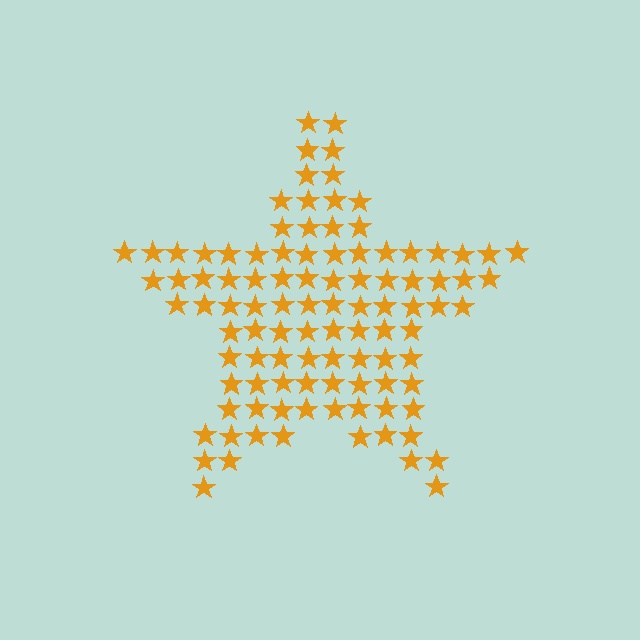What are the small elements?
The small elements are stars.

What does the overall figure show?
The overall figure shows a star.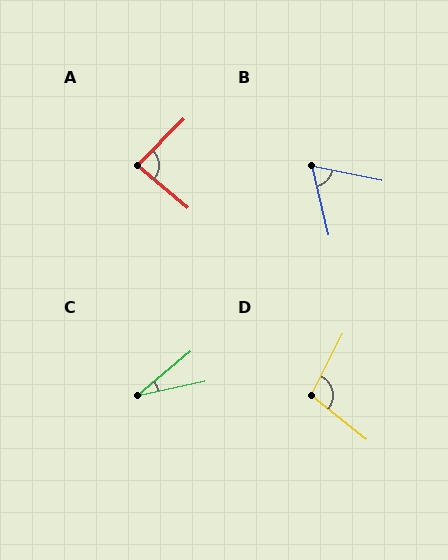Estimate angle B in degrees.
Approximately 64 degrees.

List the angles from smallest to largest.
C (28°), B (64°), A (85°), D (101°).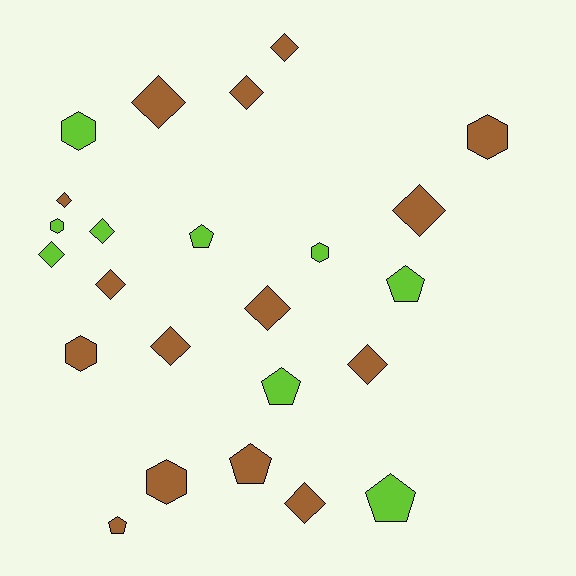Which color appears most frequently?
Brown, with 15 objects.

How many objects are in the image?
There are 24 objects.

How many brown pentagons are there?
There are 2 brown pentagons.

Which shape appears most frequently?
Diamond, with 12 objects.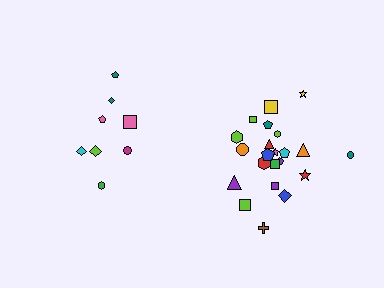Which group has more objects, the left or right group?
The right group.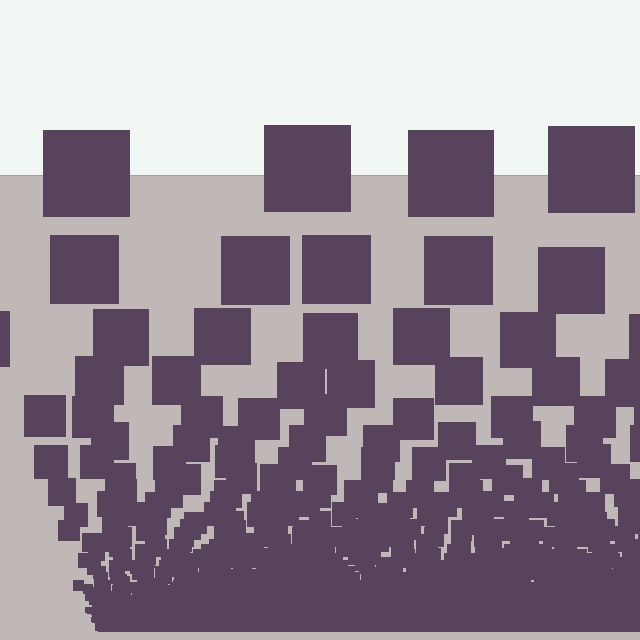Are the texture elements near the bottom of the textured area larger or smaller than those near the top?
Smaller. The gradient is inverted — elements near the bottom are smaller and denser.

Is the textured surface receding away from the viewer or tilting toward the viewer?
The surface appears to tilt toward the viewer. Texture elements get larger and sparser toward the top.